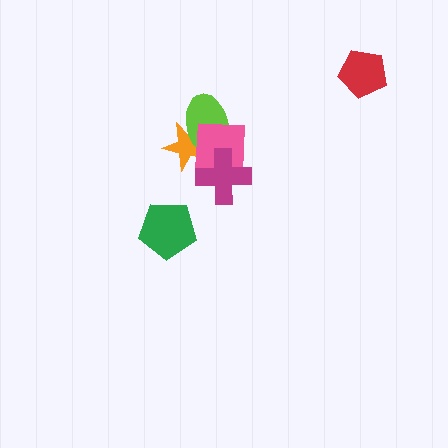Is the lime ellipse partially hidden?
Yes, it is partially covered by another shape.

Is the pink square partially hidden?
Yes, it is partially covered by another shape.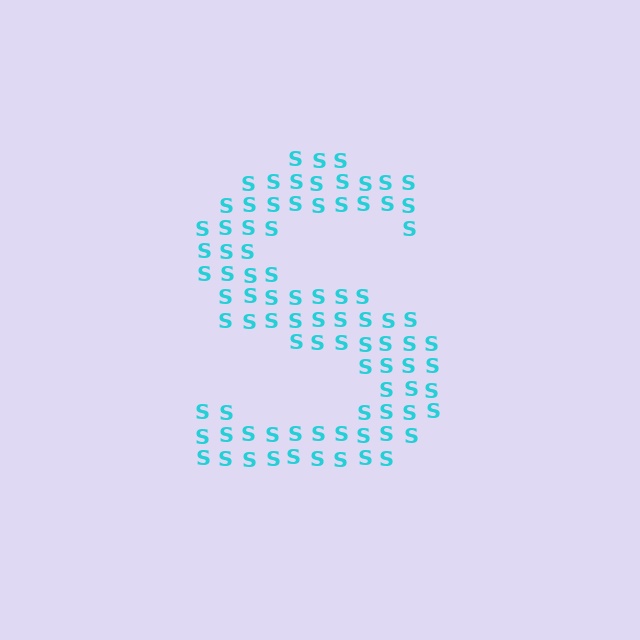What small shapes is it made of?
It is made of small letter S's.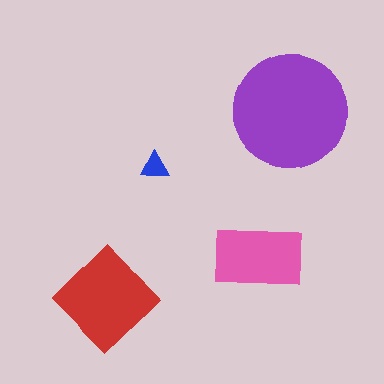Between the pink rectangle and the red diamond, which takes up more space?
The red diamond.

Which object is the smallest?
The blue triangle.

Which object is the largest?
The purple circle.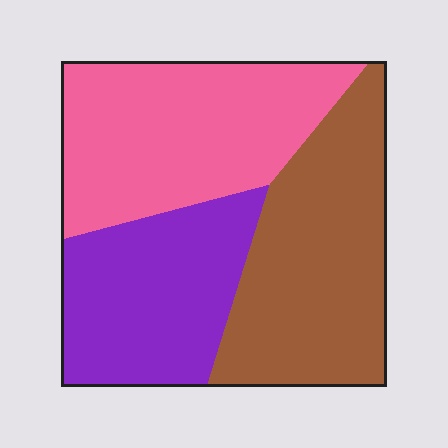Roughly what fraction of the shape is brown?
Brown covers about 35% of the shape.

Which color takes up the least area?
Purple, at roughly 30%.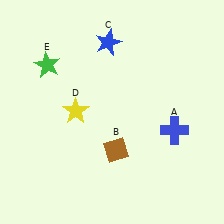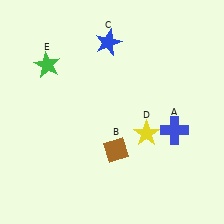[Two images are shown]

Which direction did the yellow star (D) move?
The yellow star (D) moved right.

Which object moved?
The yellow star (D) moved right.